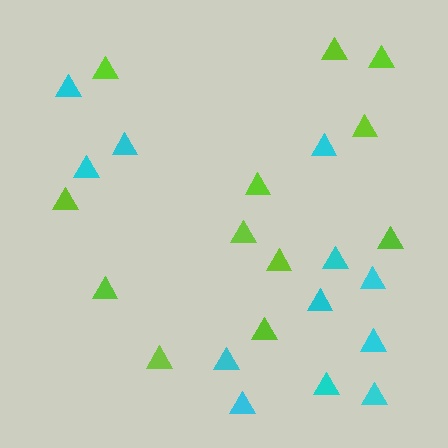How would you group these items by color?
There are 2 groups: one group of lime triangles (12) and one group of cyan triangles (12).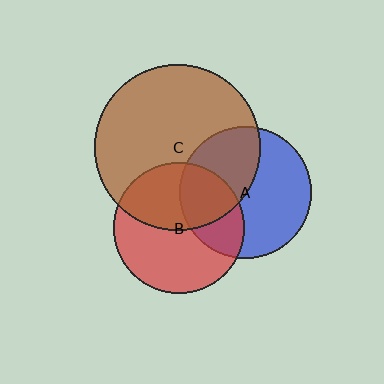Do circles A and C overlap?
Yes.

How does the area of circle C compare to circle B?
Approximately 1.6 times.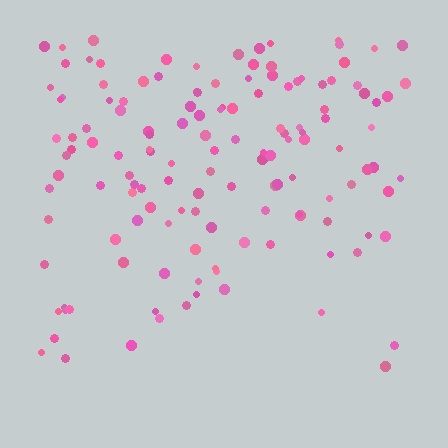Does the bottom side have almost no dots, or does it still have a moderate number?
Still a moderate number, just noticeably fewer than the top.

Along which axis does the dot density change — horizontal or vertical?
Vertical.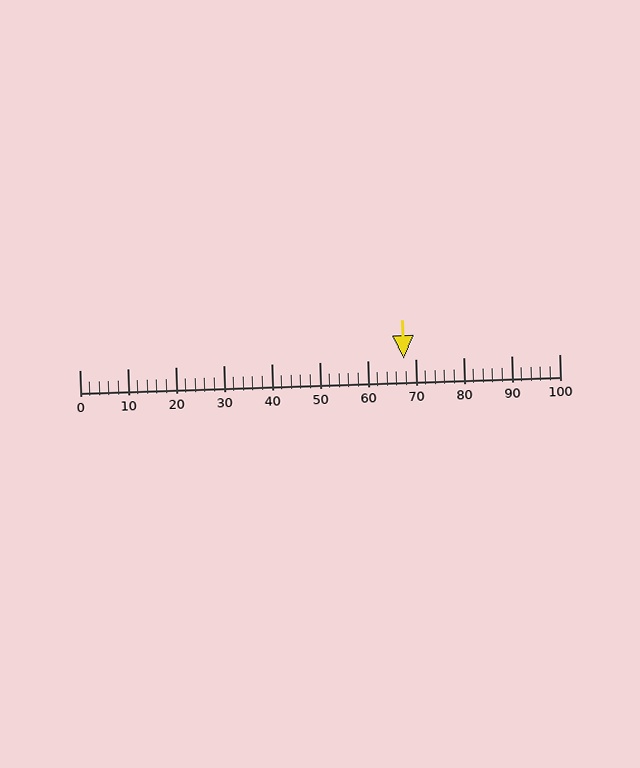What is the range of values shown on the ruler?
The ruler shows values from 0 to 100.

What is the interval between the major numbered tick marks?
The major tick marks are spaced 10 units apart.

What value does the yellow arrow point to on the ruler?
The yellow arrow points to approximately 68.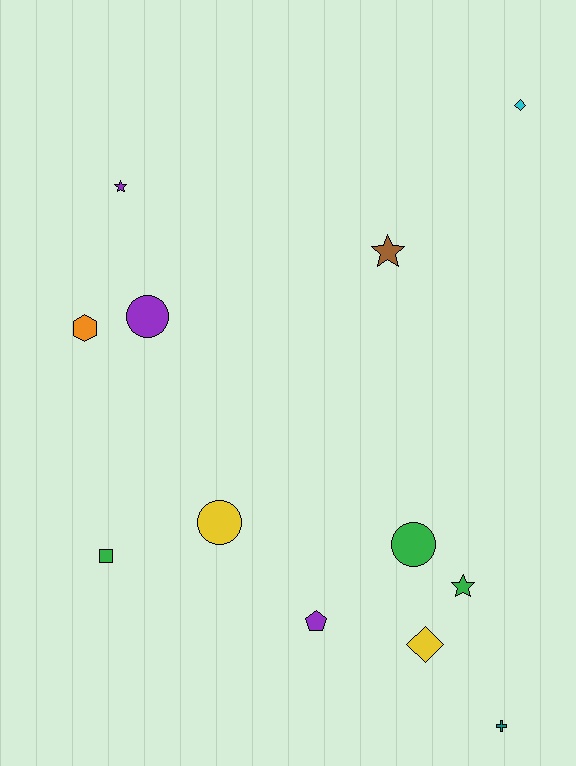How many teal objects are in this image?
There is 1 teal object.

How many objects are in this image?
There are 12 objects.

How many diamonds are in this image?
There are 2 diamonds.